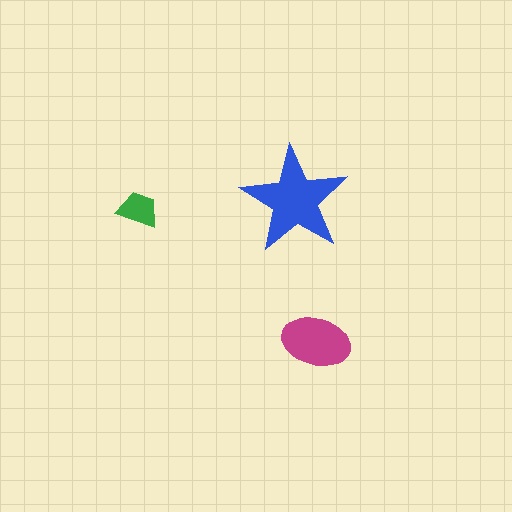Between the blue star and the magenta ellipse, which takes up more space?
The blue star.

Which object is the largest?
The blue star.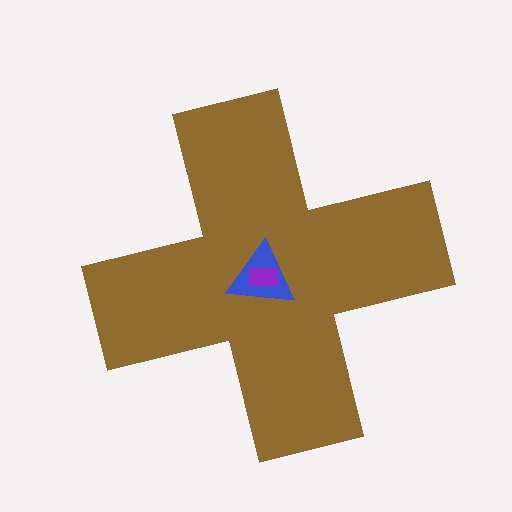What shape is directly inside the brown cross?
The blue triangle.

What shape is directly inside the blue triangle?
The purple rectangle.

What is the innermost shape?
The purple rectangle.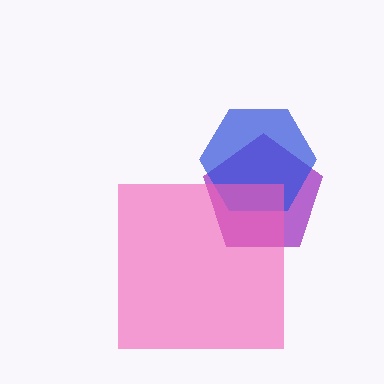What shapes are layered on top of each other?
The layered shapes are: a purple pentagon, a blue hexagon, a pink square.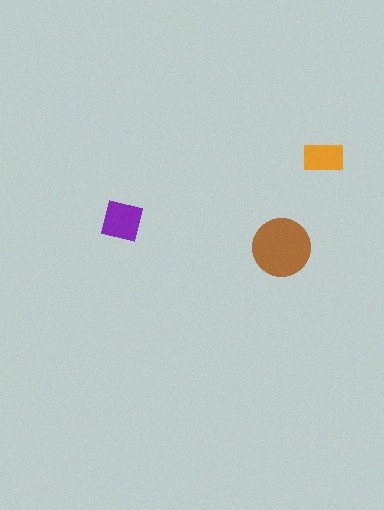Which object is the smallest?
The orange rectangle.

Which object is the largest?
The brown circle.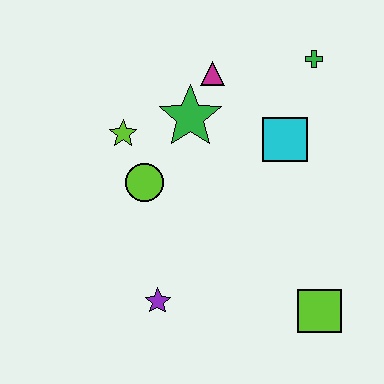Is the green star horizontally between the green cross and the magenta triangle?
No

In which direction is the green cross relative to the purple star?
The green cross is above the purple star.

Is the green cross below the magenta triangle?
No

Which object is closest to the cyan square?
The green cross is closest to the cyan square.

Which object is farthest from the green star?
The lime square is farthest from the green star.